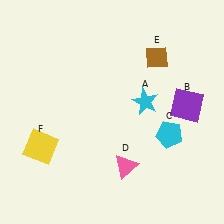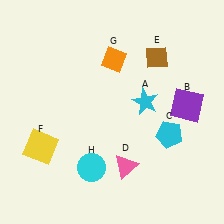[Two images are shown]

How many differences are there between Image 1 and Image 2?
There are 2 differences between the two images.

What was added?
An orange diamond (G), a cyan circle (H) were added in Image 2.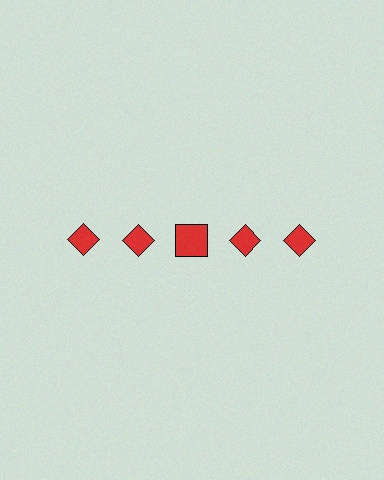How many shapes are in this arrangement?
There are 5 shapes arranged in a grid pattern.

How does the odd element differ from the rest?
It has a different shape: square instead of diamond.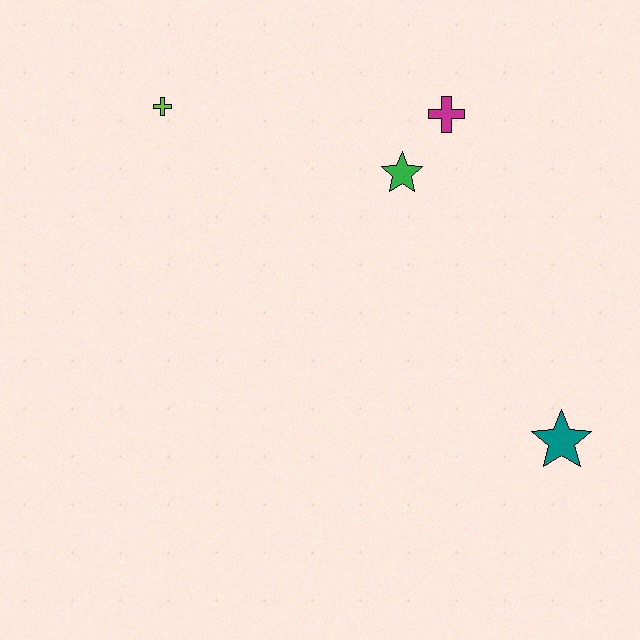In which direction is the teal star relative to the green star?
The teal star is below the green star.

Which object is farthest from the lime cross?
The teal star is farthest from the lime cross.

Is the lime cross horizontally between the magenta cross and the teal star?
No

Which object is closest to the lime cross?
The green star is closest to the lime cross.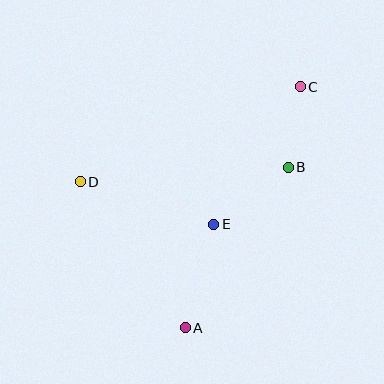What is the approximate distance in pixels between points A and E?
The distance between A and E is approximately 107 pixels.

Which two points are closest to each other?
Points B and C are closest to each other.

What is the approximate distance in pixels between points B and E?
The distance between B and E is approximately 94 pixels.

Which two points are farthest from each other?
Points A and C are farthest from each other.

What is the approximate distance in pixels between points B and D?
The distance between B and D is approximately 209 pixels.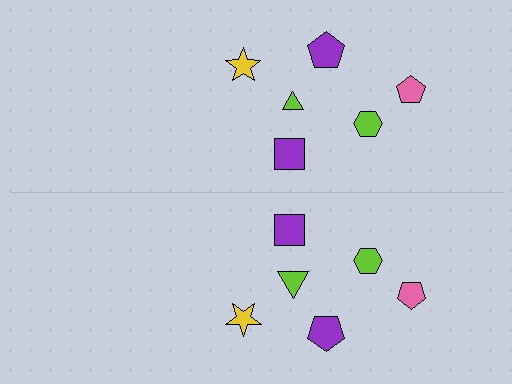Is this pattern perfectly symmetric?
No, the pattern is not perfectly symmetric. The lime triangle on the bottom side has a different size than its mirror counterpart.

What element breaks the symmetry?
The lime triangle on the bottom side has a different size than its mirror counterpart.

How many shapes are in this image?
There are 12 shapes in this image.